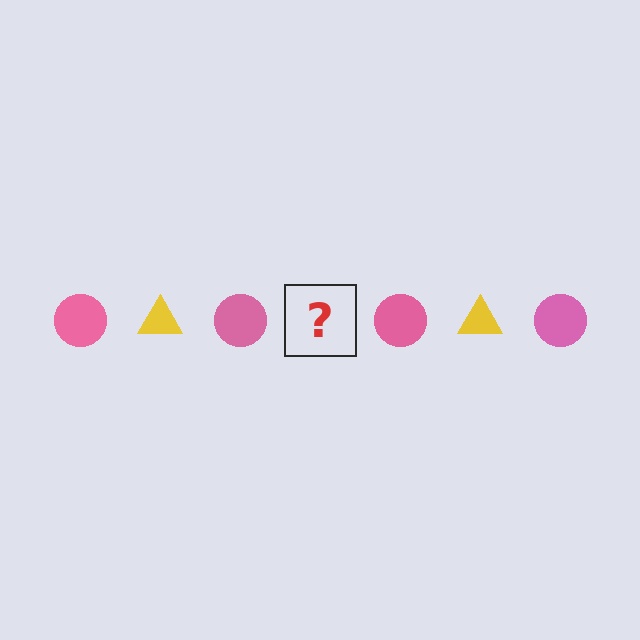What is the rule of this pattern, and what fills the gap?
The rule is that the pattern alternates between pink circle and yellow triangle. The gap should be filled with a yellow triangle.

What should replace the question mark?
The question mark should be replaced with a yellow triangle.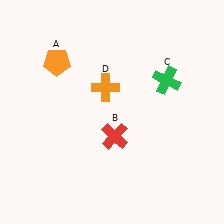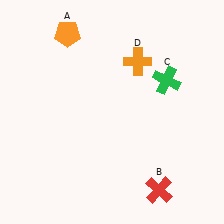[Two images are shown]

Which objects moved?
The objects that moved are: the orange pentagon (A), the red cross (B), the orange cross (D).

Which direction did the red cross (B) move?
The red cross (B) moved down.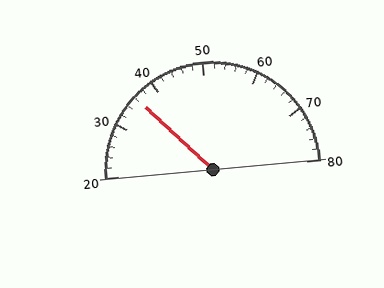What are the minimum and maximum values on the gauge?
The gauge ranges from 20 to 80.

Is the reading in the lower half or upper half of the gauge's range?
The reading is in the lower half of the range (20 to 80).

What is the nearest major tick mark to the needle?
The nearest major tick mark is 40.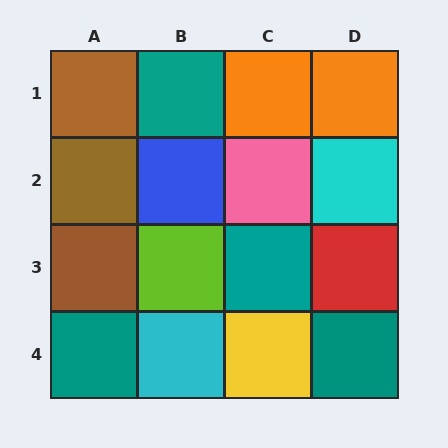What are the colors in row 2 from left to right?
Brown, blue, pink, cyan.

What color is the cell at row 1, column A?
Brown.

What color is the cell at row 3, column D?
Red.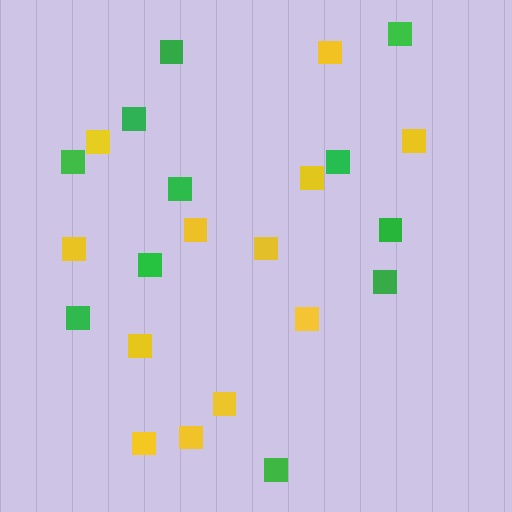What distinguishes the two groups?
There are 2 groups: one group of yellow squares (12) and one group of green squares (11).